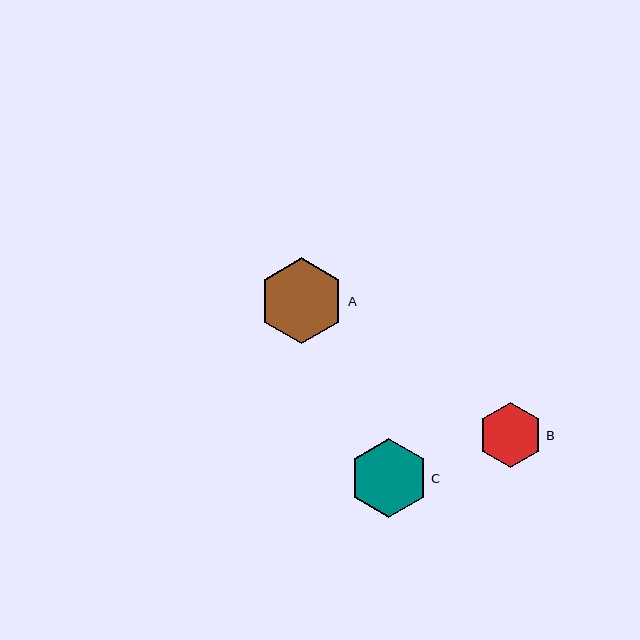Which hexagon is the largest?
Hexagon A is the largest with a size of approximately 86 pixels.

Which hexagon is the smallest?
Hexagon B is the smallest with a size of approximately 65 pixels.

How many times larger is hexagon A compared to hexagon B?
Hexagon A is approximately 1.3 times the size of hexagon B.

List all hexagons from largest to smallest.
From largest to smallest: A, C, B.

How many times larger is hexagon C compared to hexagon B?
Hexagon C is approximately 1.2 times the size of hexagon B.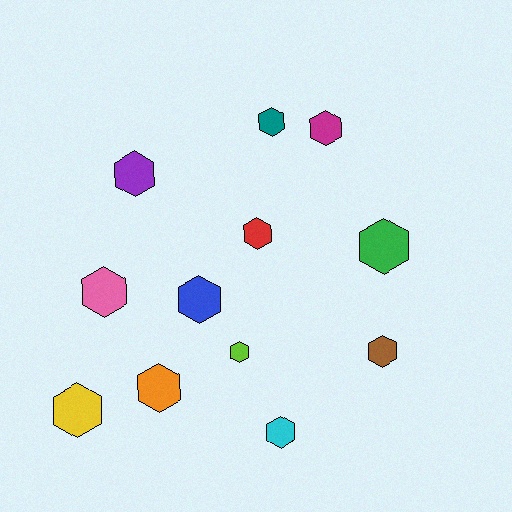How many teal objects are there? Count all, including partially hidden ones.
There is 1 teal object.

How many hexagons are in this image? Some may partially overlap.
There are 12 hexagons.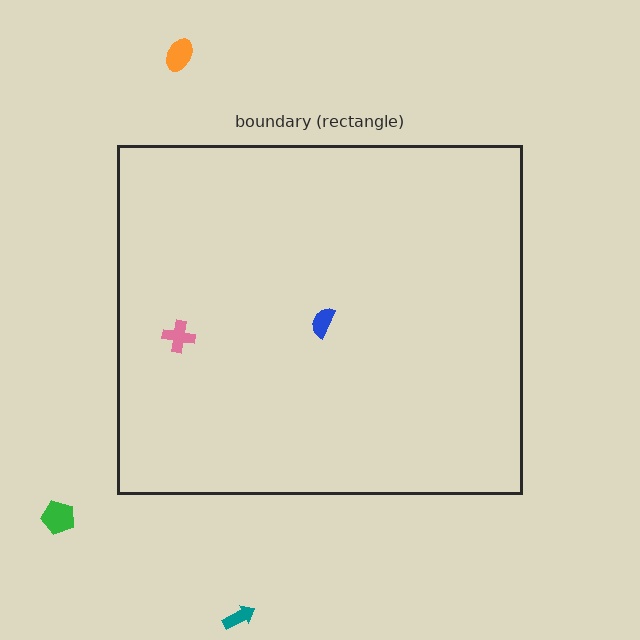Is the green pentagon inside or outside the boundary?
Outside.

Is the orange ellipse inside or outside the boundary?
Outside.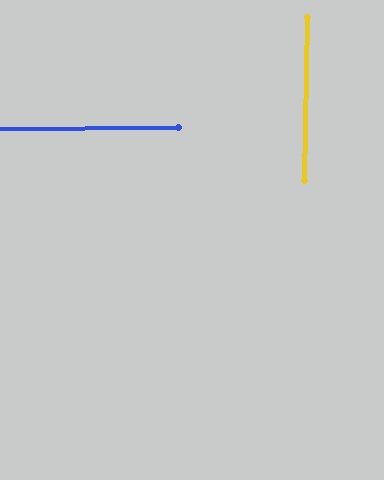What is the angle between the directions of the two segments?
Approximately 88 degrees.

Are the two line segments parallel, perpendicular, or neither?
Perpendicular — they meet at approximately 88°.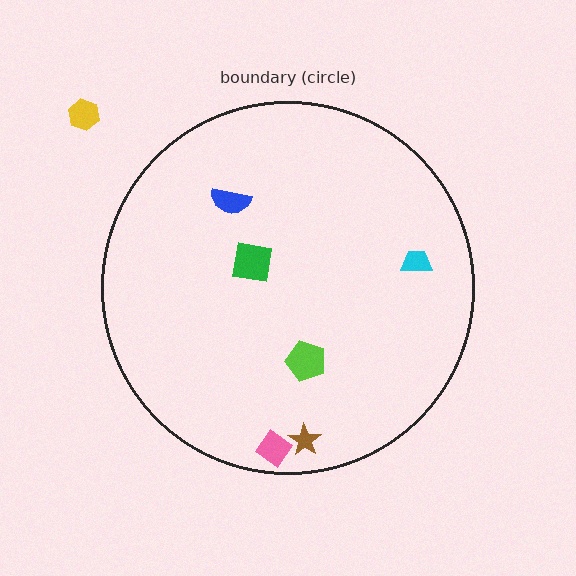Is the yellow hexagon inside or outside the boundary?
Outside.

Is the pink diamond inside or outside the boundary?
Inside.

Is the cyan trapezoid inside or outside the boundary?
Inside.